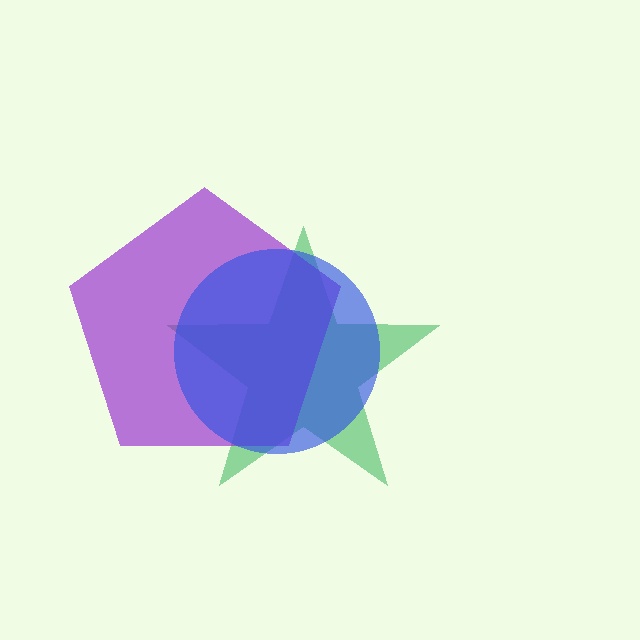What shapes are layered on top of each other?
The layered shapes are: a green star, a purple pentagon, a blue circle.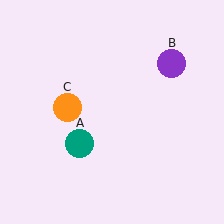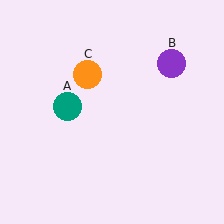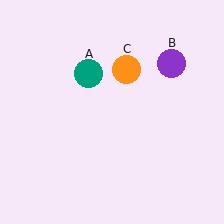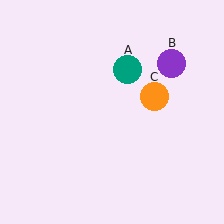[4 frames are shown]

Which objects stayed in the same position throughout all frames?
Purple circle (object B) remained stationary.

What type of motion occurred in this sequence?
The teal circle (object A), orange circle (object C) rotated clockwise around the center of the scene.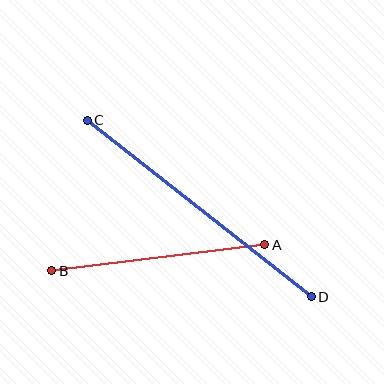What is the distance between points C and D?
The distance is approximately 285 pixels.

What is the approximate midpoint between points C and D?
The midpoint is at approximately (199, 208) pixels.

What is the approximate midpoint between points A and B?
The midpoint is at approximately (158, 258) pixels.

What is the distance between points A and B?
The distance is approximately 214 pixels.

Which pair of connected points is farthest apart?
Points C and D are farthest apart.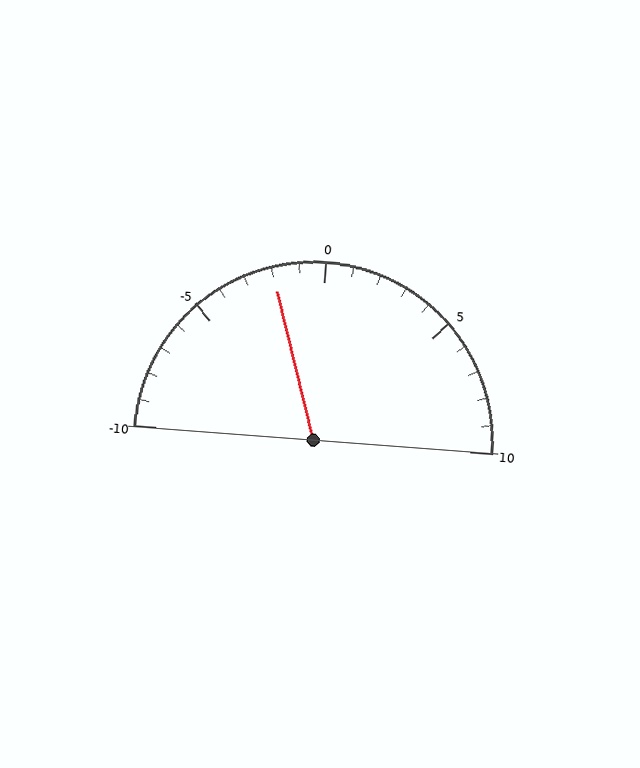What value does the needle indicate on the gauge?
The needle indicates approximately -2.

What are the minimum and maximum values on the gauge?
The gauge ranges from -10 to 10.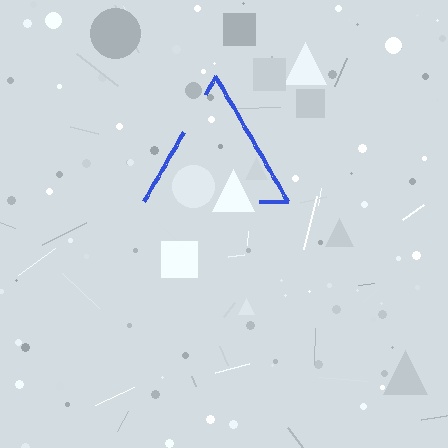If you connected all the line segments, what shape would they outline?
They would outline a triangle.